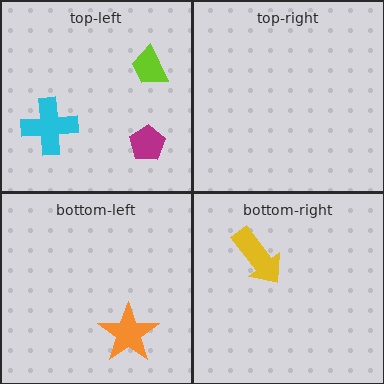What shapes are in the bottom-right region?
The yellow arrow.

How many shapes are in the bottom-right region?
1.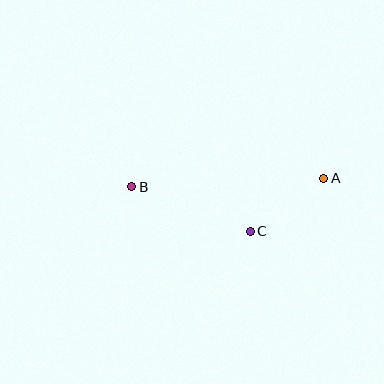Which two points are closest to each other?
Points A and C are closest to each other.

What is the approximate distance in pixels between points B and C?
The distance between B and C is approximately 126 pixels.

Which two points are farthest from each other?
Points A and B are farthest from each other.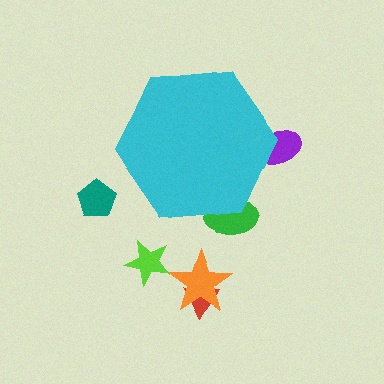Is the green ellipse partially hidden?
Yes, the green ellipse is partially hidden behind the cyan hexagon.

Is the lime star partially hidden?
No, the lime star is fully visible.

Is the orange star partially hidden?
No, the orange star is fully visible.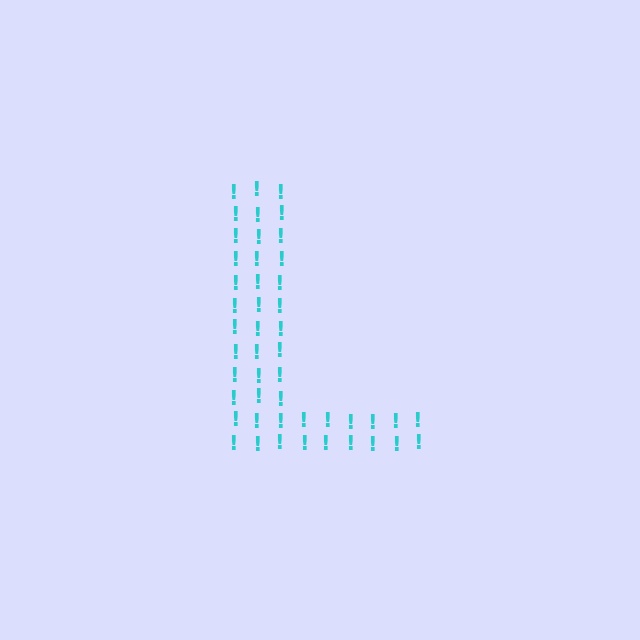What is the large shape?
The large shape is the letter L.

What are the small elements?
The small elements are exclamation marks.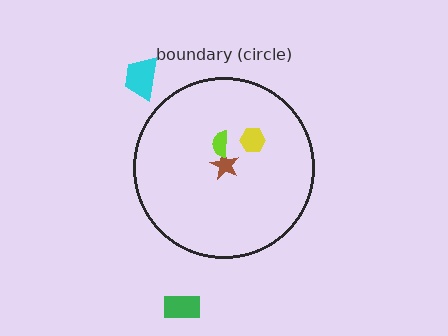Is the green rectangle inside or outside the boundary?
Outside.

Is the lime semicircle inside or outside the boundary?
Inside.